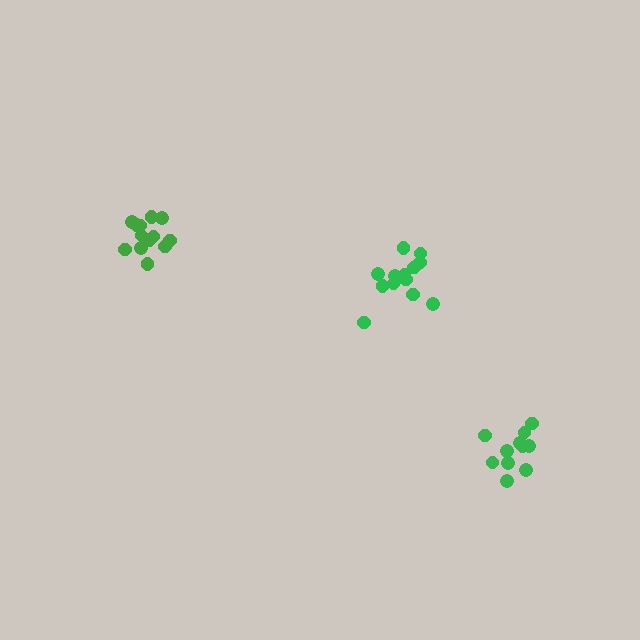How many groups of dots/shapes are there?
There are 3 groups.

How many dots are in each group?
Group 1: 14 dots, Group 2: 13 dots, Group 3: 11 dots (38 total).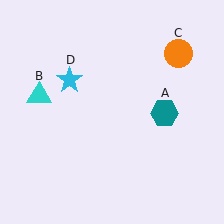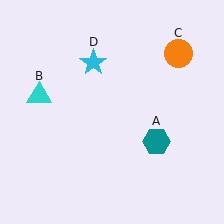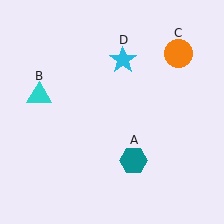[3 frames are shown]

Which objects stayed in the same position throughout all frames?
Cyan triangle (object B) and orange circle (object C) remained stationary.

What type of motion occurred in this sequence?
The teal hexagon (object A), cyan star (object D) rotated clockwise around the center of the scene.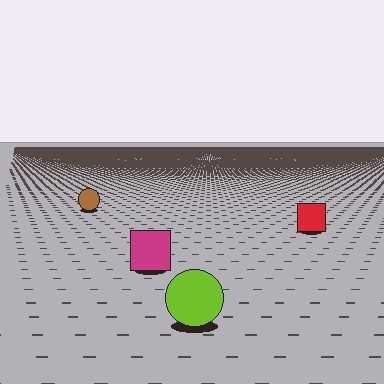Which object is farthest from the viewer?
The brown circle is farthest from the viewer. It appears smaller and the ground texture around it is denser.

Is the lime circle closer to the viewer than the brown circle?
Yes. The lime circle is closer — you can tell from the texture gradient: the ground texture is coarser near it.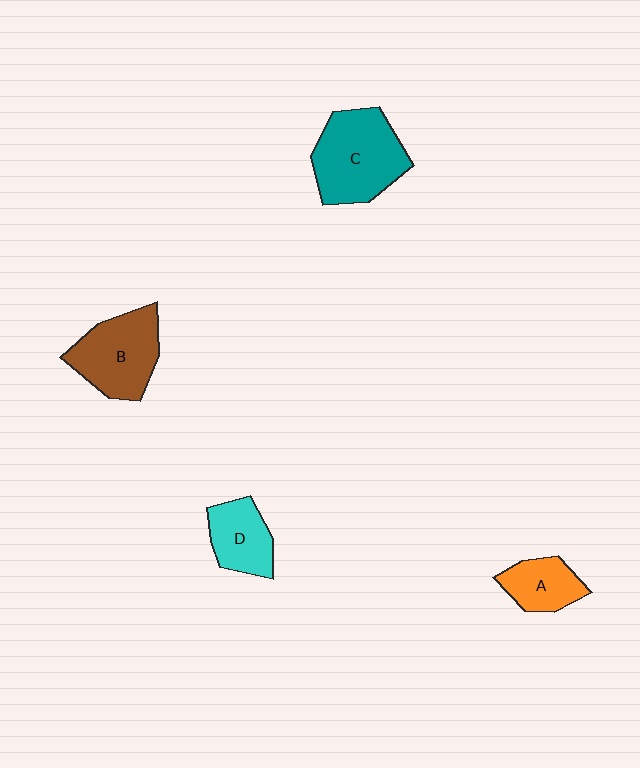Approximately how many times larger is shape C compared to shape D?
Approximately 1.8 times.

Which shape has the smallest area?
Shape A (orange).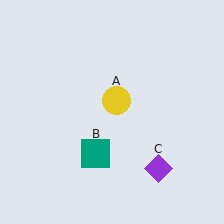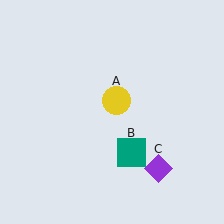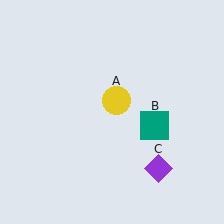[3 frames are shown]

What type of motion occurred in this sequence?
The teal square (object B) rotated counterclockwise around the center of the scene.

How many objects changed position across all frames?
1 object changed position: teal square (object B).